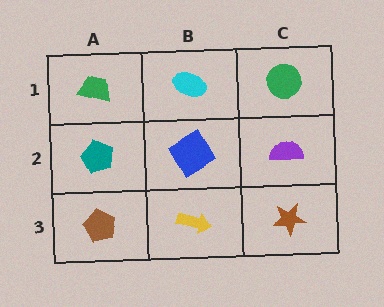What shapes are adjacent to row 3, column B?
A blue diamond (row 2, column B), a brown pentagon (row 3, column A), a brown star (row 3, column C).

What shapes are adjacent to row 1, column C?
A purple semicircle (row 2, column C), a cyan ellipse (row 1, column B).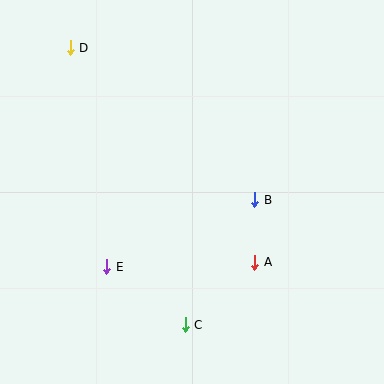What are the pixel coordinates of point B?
Point B is at (255, 200).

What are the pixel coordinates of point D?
Point D is at (70, 48).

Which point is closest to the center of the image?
Point B at (255, 200) is closest to the center.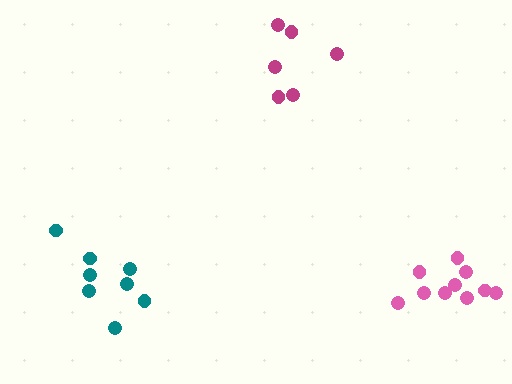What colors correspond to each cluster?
The clusters are colored: teal, pink, magenta.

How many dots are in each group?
Group 1: 8 dots, Group 2: 10 dots, Group 3: 6 dots (24 total).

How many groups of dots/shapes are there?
There are 3 groups.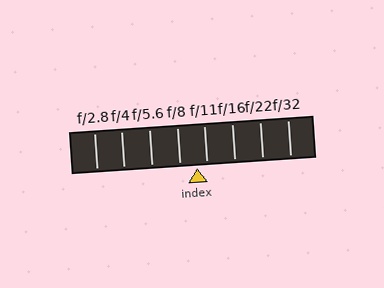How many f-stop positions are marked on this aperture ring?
There are 8 f-stop positions marked.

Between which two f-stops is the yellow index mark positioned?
The index mark is between f/8 and f/11.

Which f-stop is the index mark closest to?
The index mark is closest to f/11.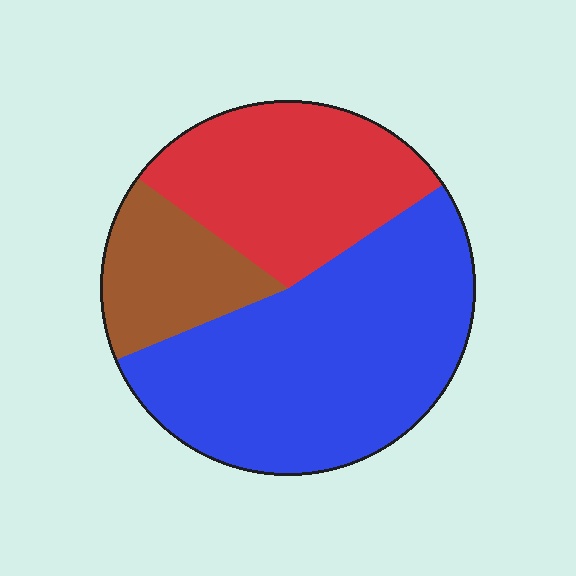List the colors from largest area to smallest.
From largest to smallest: blue, red, brown.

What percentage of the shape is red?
Red takes up about one third (1/3) of the shape.